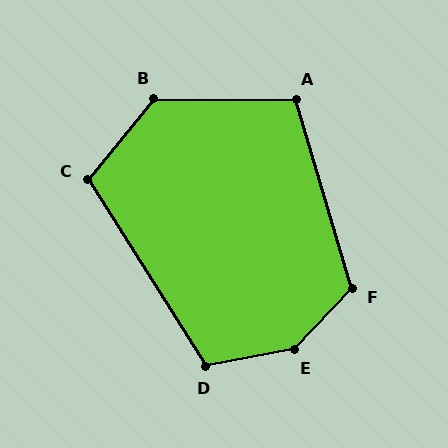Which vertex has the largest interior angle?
E, at approximately 145 degrees.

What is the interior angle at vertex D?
Approximately 111 degrees (obtuse).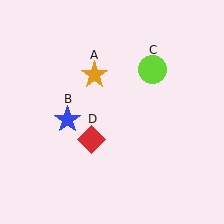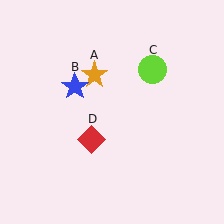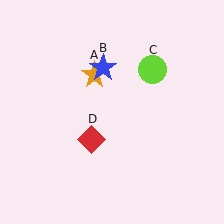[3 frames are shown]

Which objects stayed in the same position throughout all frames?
Orange star (object A) and lime circle (object C) and red diamond (object D) remained stationary.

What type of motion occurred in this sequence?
The blue star (object B) rotated clockwise around the center of the scene.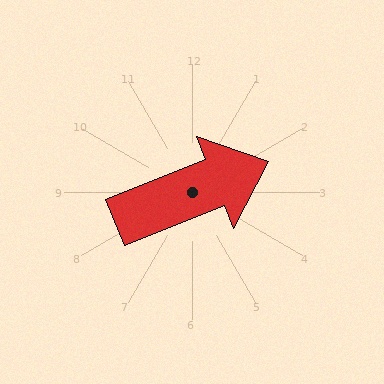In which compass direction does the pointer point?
East.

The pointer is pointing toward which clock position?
Roughly 2 o'clock.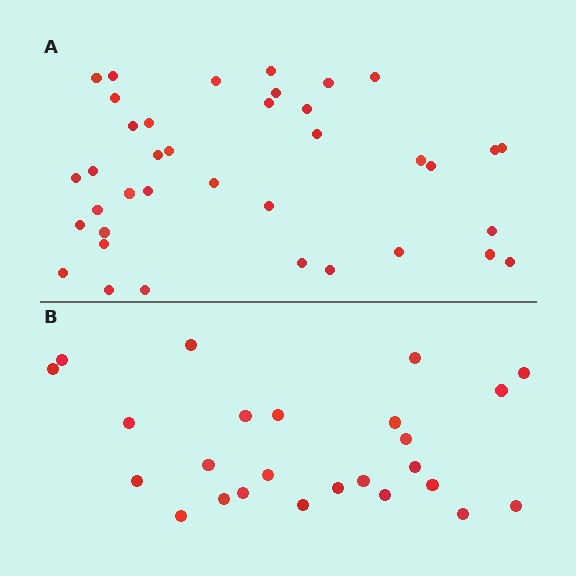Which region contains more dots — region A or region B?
Region A (the top region) has more dots.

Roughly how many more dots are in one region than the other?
Region A has approximately 15 more dots than region B.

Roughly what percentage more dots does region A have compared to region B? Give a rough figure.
About 50% more.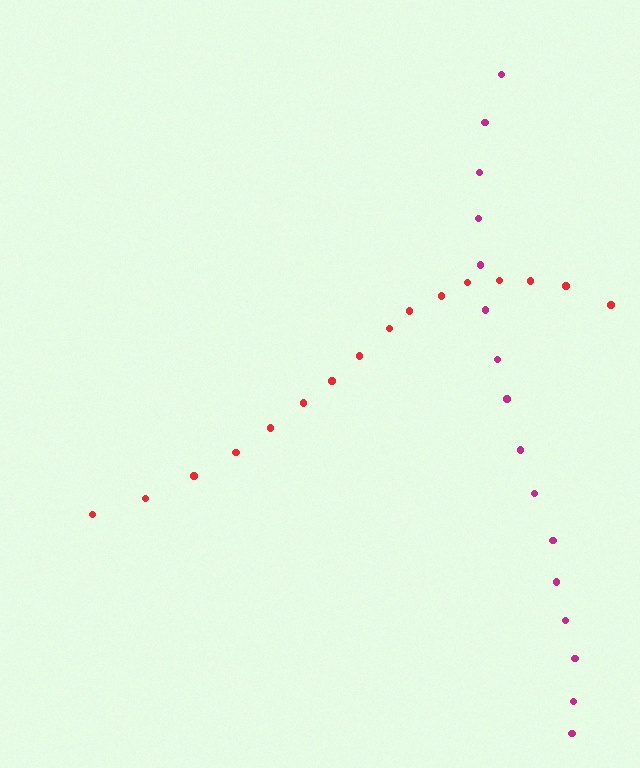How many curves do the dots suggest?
There are 2 distinct paths.